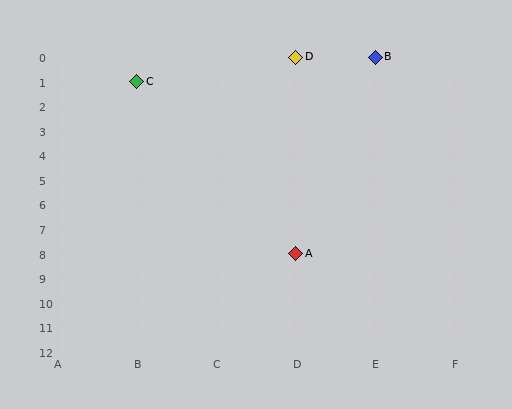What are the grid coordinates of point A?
Point A is at grid coordinates (D, 8).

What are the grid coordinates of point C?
Point C is at grid coordinates (B, 1).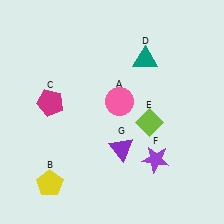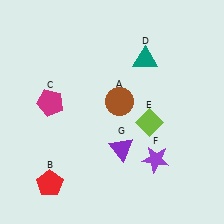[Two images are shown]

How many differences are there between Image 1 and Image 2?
There are 2 differences between the two images.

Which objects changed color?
A changed from pink to brown. B changed from yellow to red.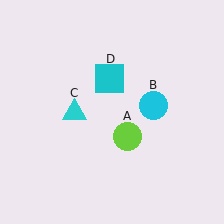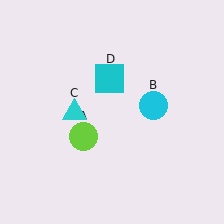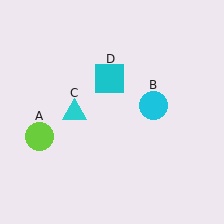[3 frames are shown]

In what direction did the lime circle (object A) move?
The lime circle (object A) moved left.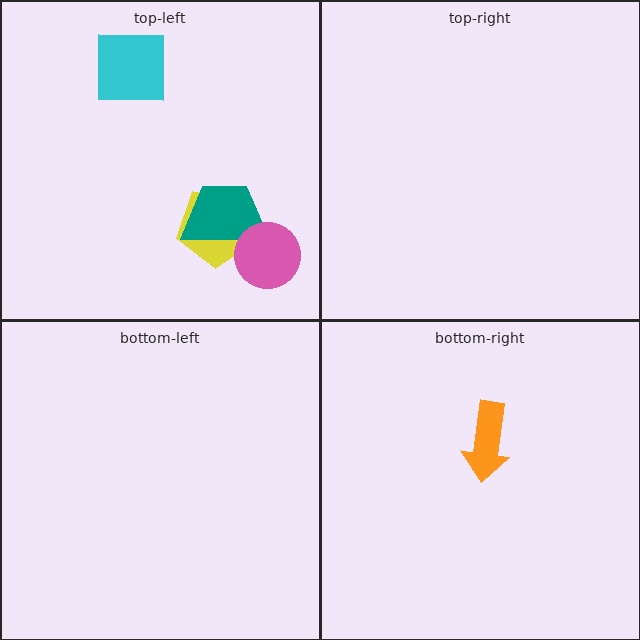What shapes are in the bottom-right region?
The orange arrow.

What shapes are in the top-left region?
The yellow pentagon, the cyan square, the teal trapezoid, the pink circle.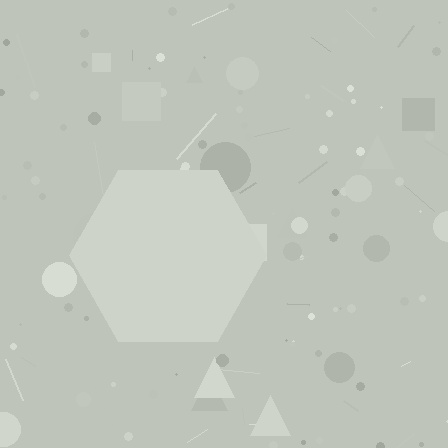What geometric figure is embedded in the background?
A hexagon is embedded in the background.